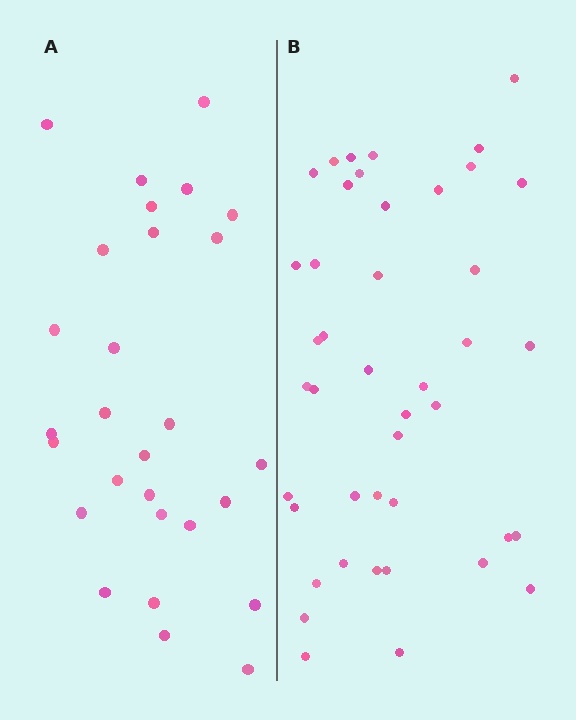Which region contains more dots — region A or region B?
Region B (the right region) has more dots.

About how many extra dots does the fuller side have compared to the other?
Region B has approximately 15 more dots than region A.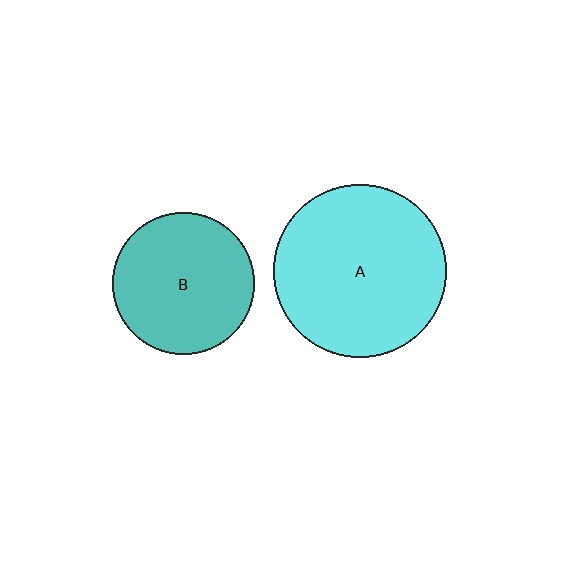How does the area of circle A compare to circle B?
Approximately 1.5 times.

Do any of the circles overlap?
No, none of the circles overlap.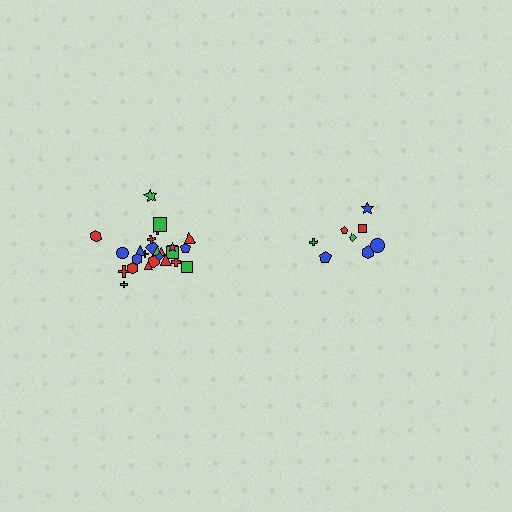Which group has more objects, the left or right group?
The left group.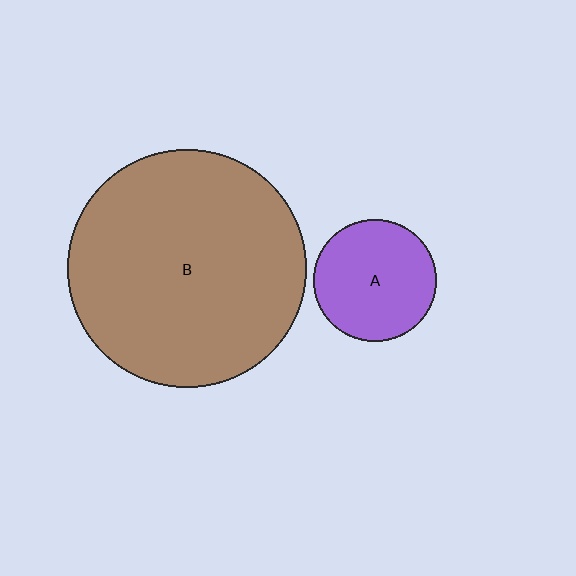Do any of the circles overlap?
No, none of the circles overlap.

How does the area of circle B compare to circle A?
Approximately 3.8 times.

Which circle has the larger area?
Circle B (brown).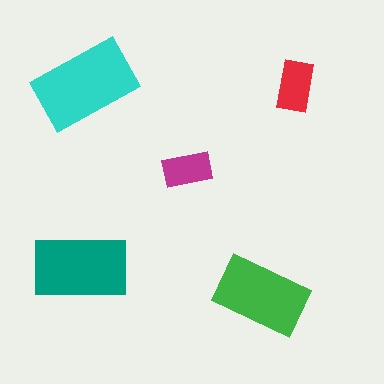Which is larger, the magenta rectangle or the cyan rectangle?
The cyan one.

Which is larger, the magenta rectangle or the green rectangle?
The green one.